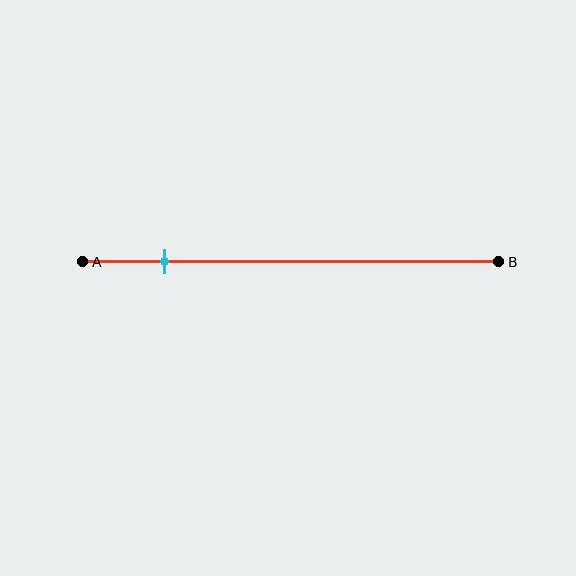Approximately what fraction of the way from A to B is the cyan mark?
The cyan mark is approximately 20% of the way from A to B.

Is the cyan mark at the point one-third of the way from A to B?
No, the mark is at about 20% from A, not at the 33% one-third point.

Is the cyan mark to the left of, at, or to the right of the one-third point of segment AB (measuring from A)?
The cyan mark is to the left of the one-third point of segment AB.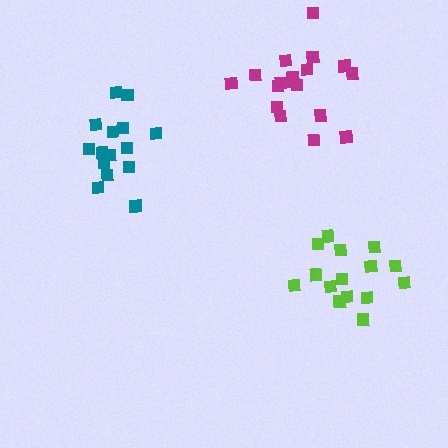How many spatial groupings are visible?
There are 3 spatial groupings.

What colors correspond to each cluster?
The clusters are colored: teal, lime, magenta.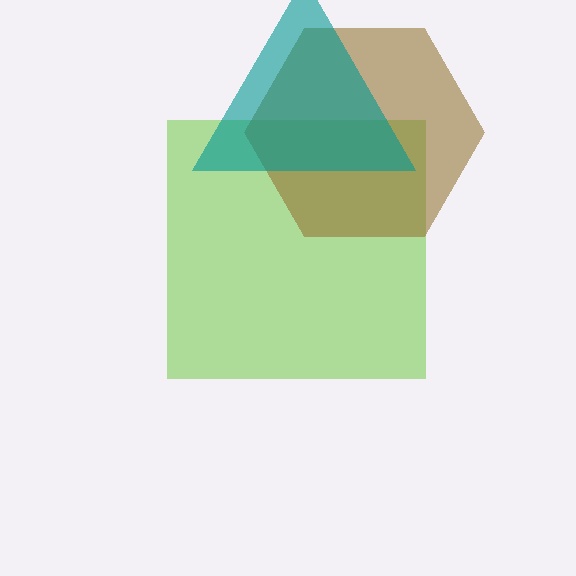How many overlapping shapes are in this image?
There are 3 overlapping shapes in the image.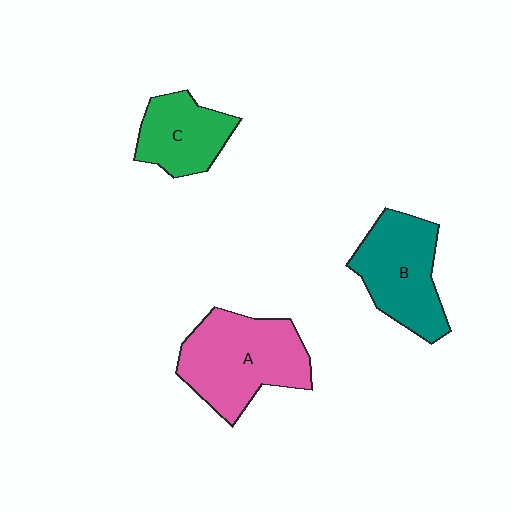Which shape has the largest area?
Shape A (pink).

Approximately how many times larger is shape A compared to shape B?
Approximately 1.2 times.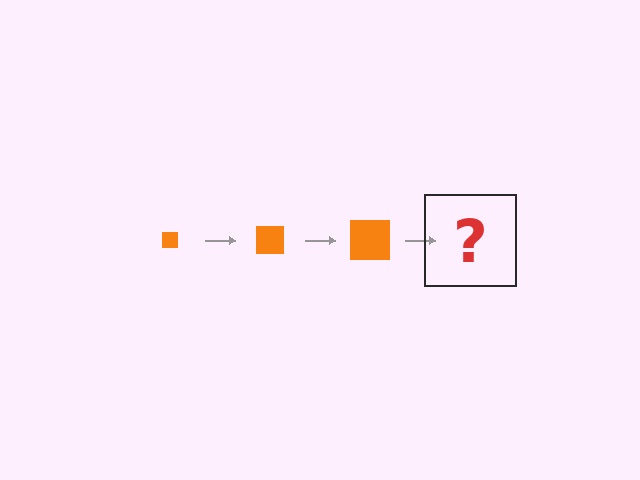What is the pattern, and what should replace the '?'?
The pattern is that the square gets progressively larger each step. The '?' should be an orange square, larger than the previous one.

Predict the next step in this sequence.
The next step is an orange square, larger than the previous one.